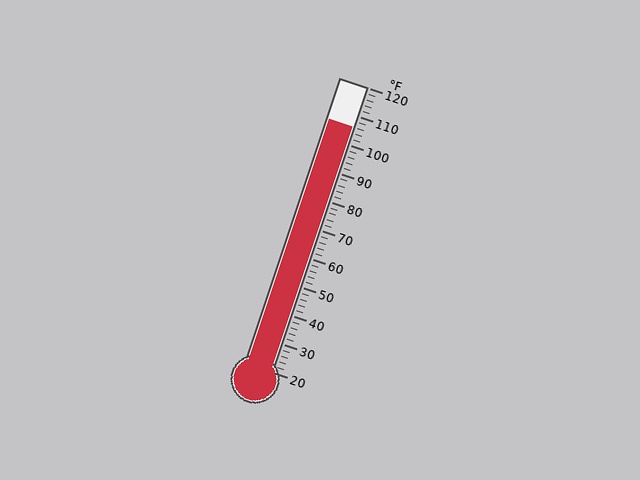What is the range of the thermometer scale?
The thermometer scale ranges from 20°F to 120°F.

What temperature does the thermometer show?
The thermometer shows approximately 106°F.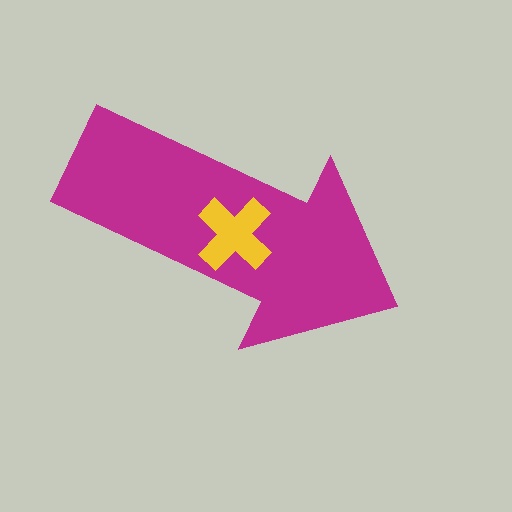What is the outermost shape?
The magenta arrow.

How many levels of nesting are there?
2.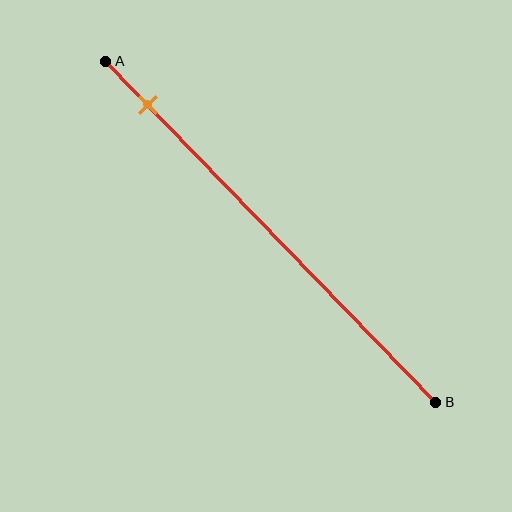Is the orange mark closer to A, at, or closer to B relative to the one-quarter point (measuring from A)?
The orange mark is closer to point A than the one-quarter point of segment AB.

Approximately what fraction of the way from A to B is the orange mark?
The orange mark is approximately 15% of the way from A to B.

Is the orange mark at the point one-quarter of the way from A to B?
No, the mark is at about 15% from A, not at the 25% one-quarter point.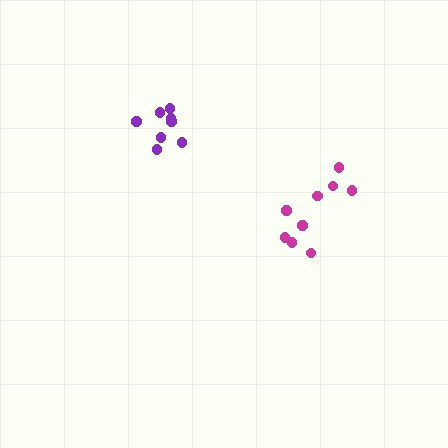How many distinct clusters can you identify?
There are 2 distinct clusters.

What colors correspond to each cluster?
The clusters are colored: purple, magenta.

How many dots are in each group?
Group 1: 8 dots, Group 2: 9 dots (17 total).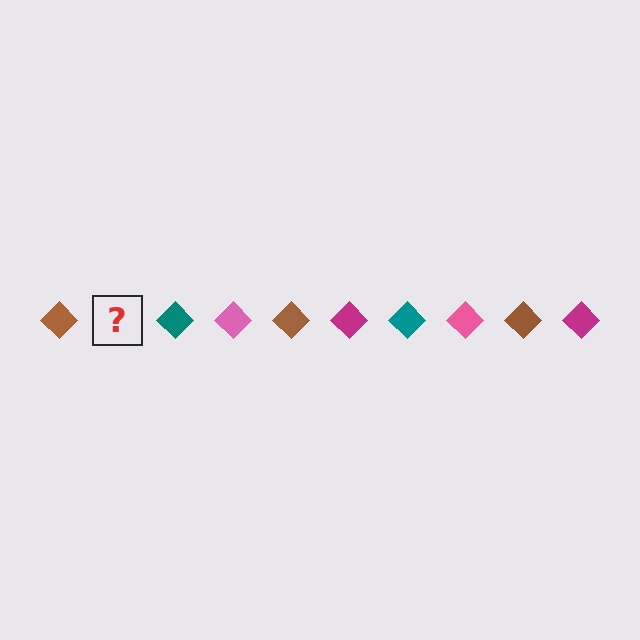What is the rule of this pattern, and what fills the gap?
The rule is that the pattern cycles through brown, magenta, teal, pink diamonds. The gap should be filled with a magenta diamond.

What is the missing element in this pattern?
The missing element is a magenta diamond.